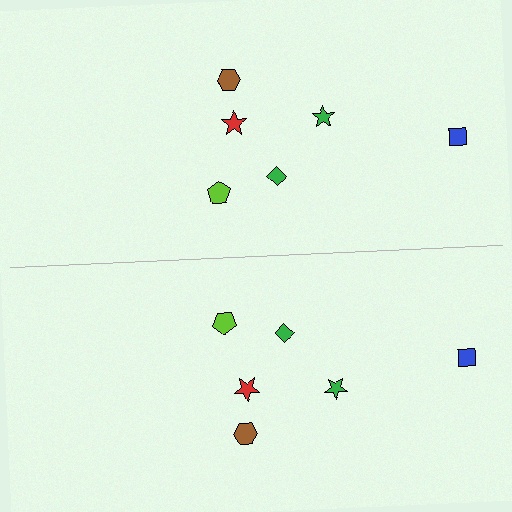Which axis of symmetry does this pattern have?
The pattern has a horizontal axis of symmetry running through the center of the image.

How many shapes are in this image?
There are 12 shapes in this image.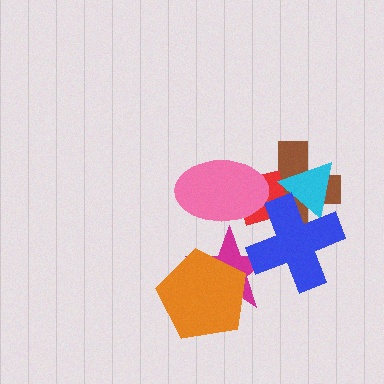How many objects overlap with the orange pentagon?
1 object overlaps with the orange pentagon.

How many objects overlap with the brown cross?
4 objects overlap with the brown cross.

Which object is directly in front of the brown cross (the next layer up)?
The red square is directly in front of the brown cross.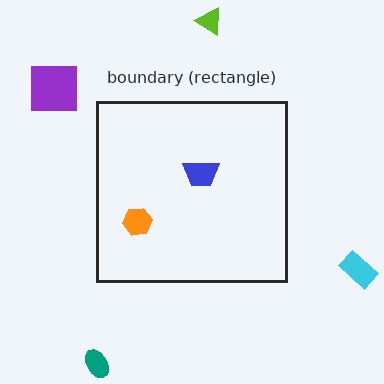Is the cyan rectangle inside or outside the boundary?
Outside.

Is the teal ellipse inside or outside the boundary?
Outside.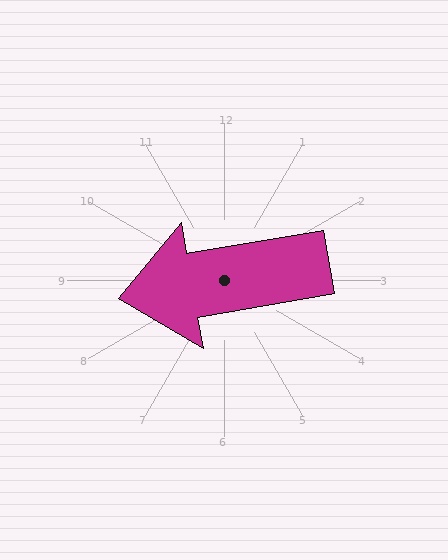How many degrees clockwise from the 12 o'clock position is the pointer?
Approximately 260 degrees.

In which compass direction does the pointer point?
West.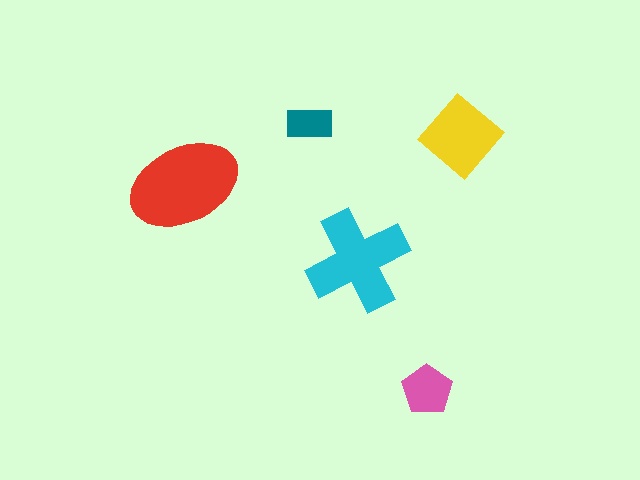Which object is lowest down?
The pink pentagon is bottommost.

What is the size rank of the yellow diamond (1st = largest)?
3rd.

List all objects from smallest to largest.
The teal rectangle, the pink pentagon, the yellow diamond, the cyan cross, the red ellipse.